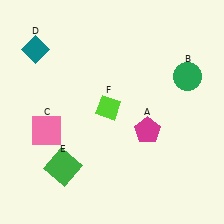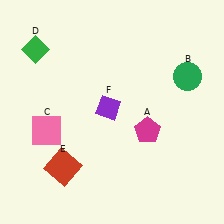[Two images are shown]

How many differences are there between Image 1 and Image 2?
There are 3 differences between the two images.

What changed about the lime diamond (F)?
In Image 1, F is lime. In Image 2, it changed to purple.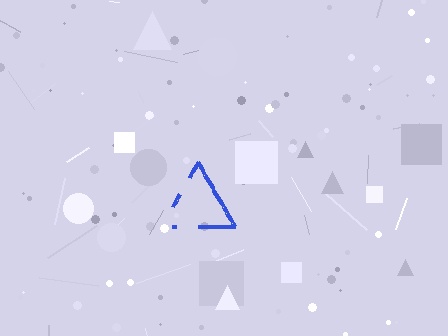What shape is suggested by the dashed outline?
The dashed outline suggests a triangle.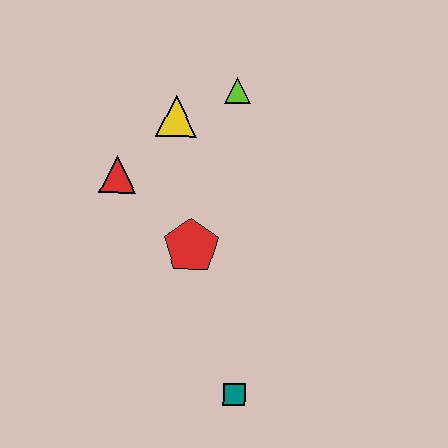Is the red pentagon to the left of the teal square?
Yes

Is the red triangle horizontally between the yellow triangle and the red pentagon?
No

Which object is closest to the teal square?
The red pentagon is closest to the teal square.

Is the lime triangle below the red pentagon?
No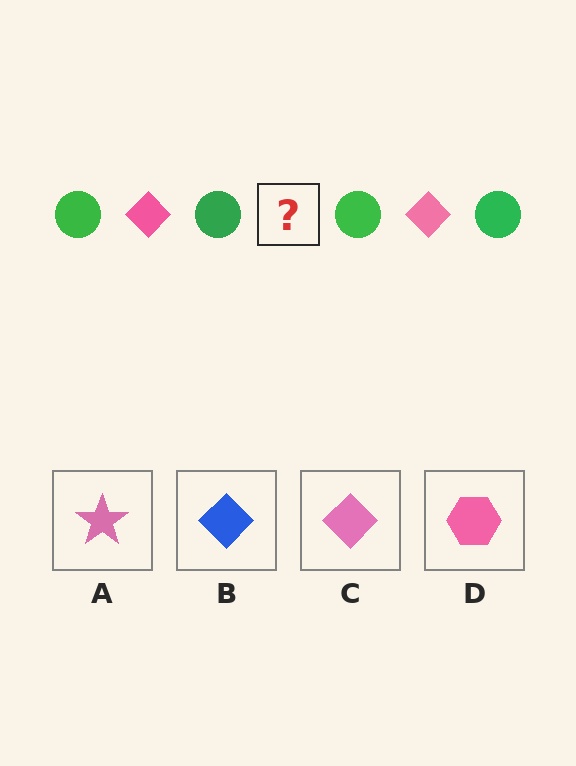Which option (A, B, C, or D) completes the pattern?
C.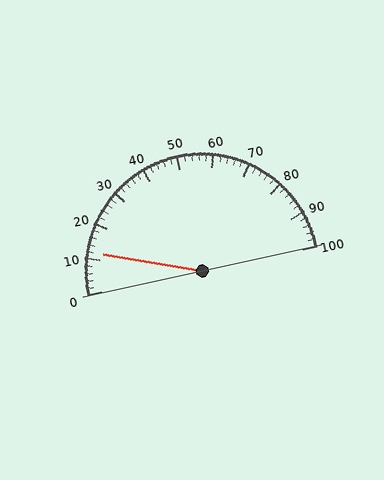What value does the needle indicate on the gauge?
The needle indicates approximately 12.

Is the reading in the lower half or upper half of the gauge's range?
The reading is in the lower half of the range (0 to 100).